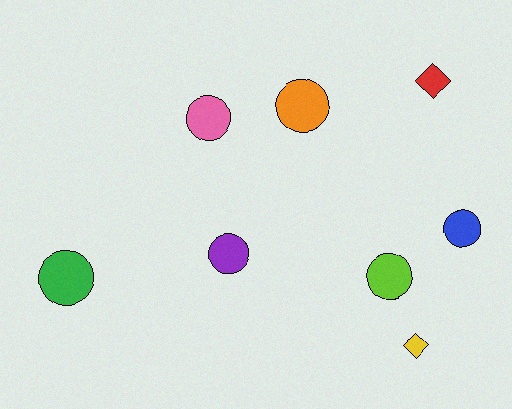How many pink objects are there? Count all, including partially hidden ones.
There is 1 pink object.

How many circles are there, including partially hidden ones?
There are 6 circles.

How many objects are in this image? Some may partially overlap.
There are 8 objects.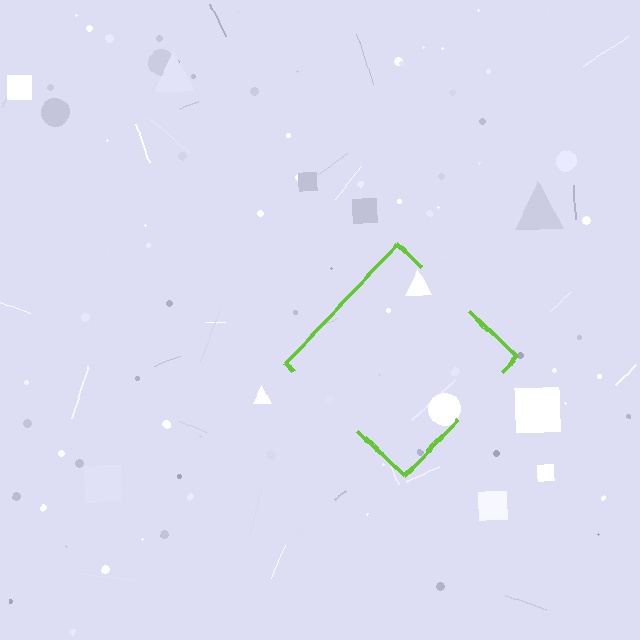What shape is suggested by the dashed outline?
The dashed outline suggests a diamond.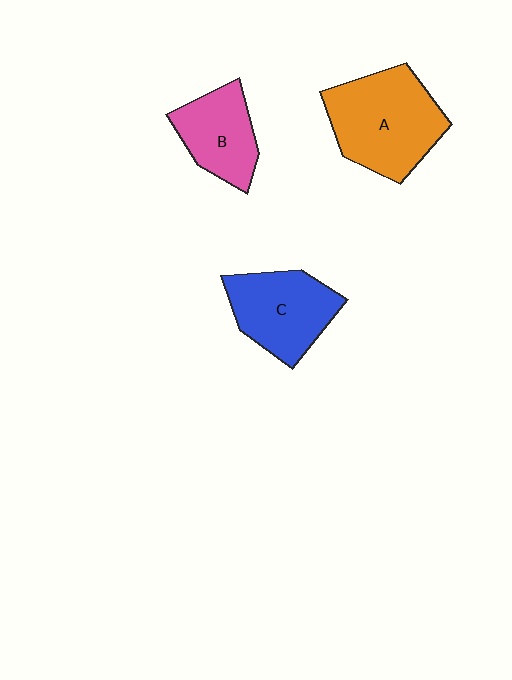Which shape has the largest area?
Shape A (orange).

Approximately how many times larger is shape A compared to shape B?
Approximately 1.6 times.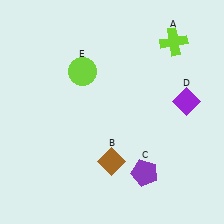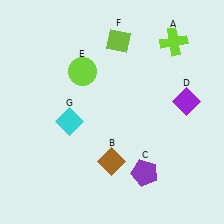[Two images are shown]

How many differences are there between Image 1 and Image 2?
There are 2 differences between the two images.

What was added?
A lime diamond (F), a cyan diamond (G) were added in Image 2.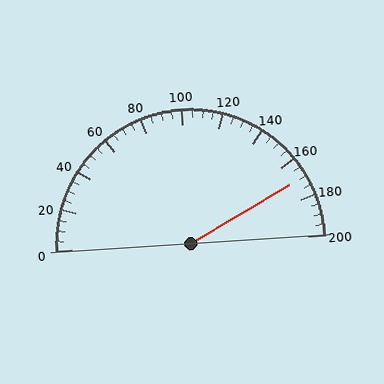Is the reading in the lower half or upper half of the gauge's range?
The reading is in the upper half of the range (0 to 200).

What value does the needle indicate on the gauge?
The needle indicates approximately 170.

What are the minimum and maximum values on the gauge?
The gauge ranges from 0 to 200.